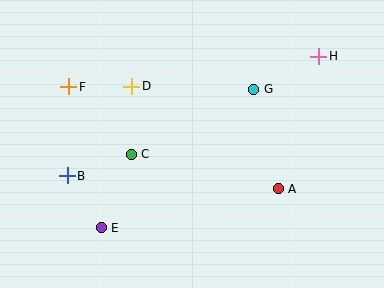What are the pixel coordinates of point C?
Point C is at (131, 154).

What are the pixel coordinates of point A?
Point A is at (278, 189).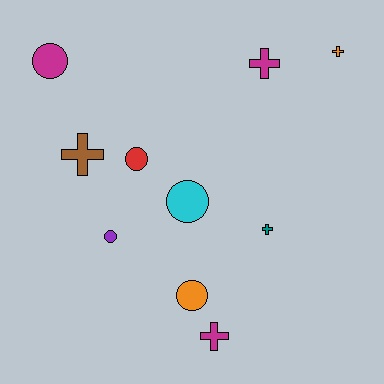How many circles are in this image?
There are 5 circles.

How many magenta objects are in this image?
There are 3 magenta objects.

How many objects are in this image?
There are 10 objects.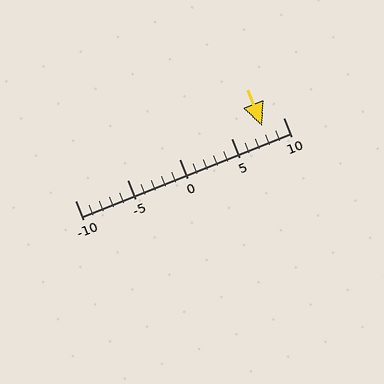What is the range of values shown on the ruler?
The ruler shows values from -10 to 10.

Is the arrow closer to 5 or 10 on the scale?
The arrow is closer to 10.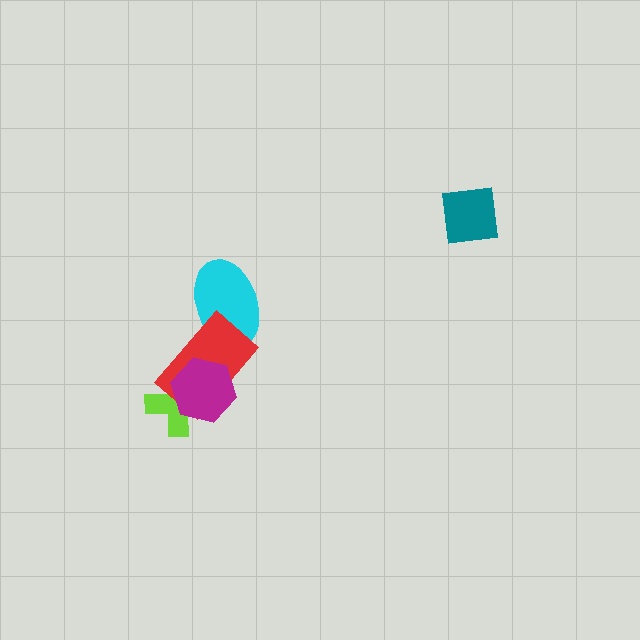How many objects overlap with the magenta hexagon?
2 objects overlap with the magenta hexagon.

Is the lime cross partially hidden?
Yes, it is partially covered by another shape.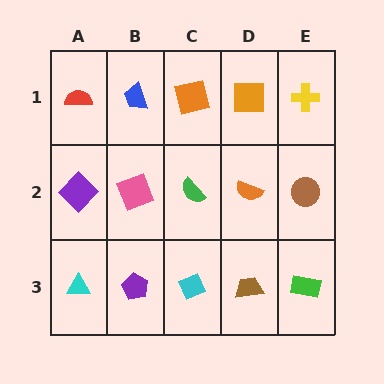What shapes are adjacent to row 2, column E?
A yellow cross (row 1, column E), a green rectangle (row 3, column E), an orange semicircle (row 2, column D).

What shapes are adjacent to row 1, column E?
A brown circle (row 2, column E), an orange square (row 1, column D).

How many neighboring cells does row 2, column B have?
4.